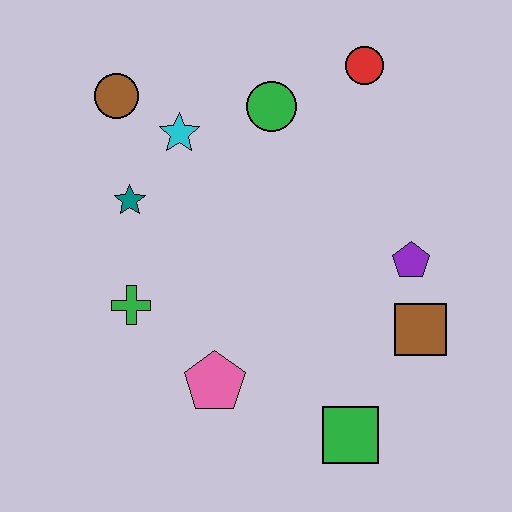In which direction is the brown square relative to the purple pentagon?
The brown square is below the purple pentagon.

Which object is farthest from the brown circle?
The green square is farthest from the brown circle.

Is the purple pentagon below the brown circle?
Yes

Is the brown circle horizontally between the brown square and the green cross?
No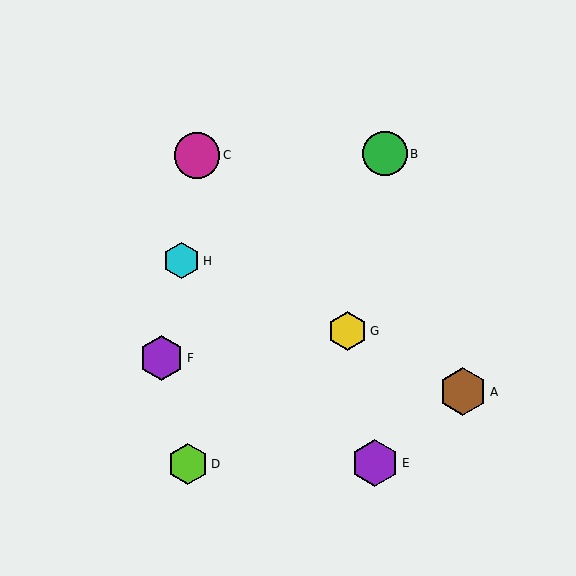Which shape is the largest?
The brown hexagon (labeled A) is the largest.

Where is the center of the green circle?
The center of the green circle is at (385, 154).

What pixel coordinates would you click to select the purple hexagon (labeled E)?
Click at (375, 463) to select the purple hexagon E.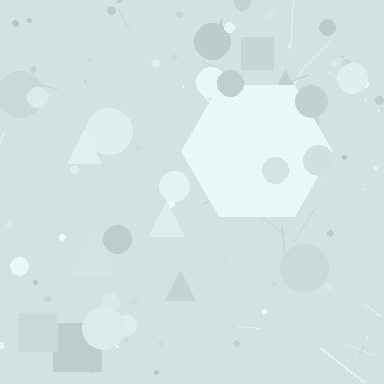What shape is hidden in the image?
A hexagon is hidden in the image.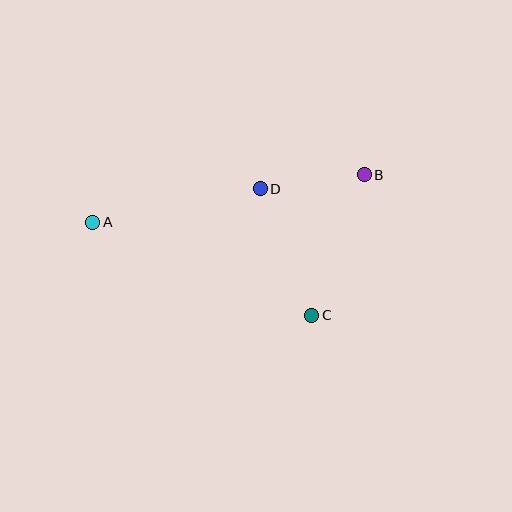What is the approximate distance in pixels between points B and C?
The distance between B and C is approximately 150 pixels.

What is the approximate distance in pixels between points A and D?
The distance between A and D is approximately 171 pixels.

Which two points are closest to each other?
Points B and D are closest to each other.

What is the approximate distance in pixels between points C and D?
The distance between C and D is approximately 137 pixels.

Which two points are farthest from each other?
Points A and B are farthest from each other.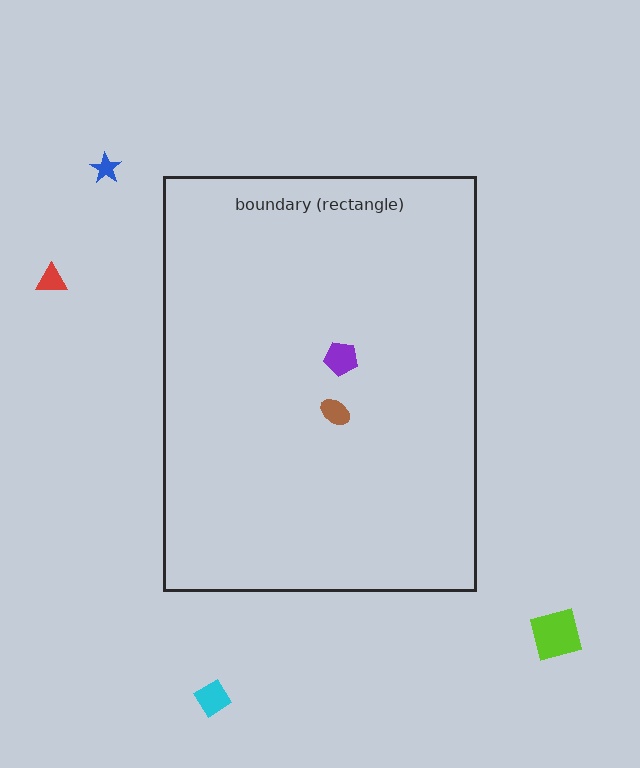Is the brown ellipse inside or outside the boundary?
Inside.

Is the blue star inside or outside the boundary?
Outside.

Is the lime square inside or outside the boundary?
Outside.